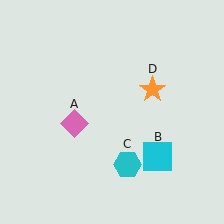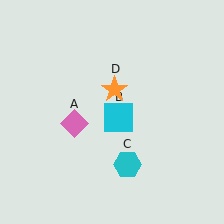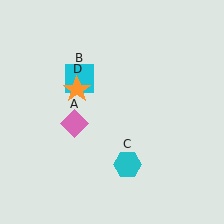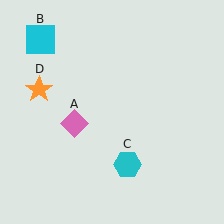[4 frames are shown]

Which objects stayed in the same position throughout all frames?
Pink diamond (object A) and cyan hexagon (object C) remained stationary.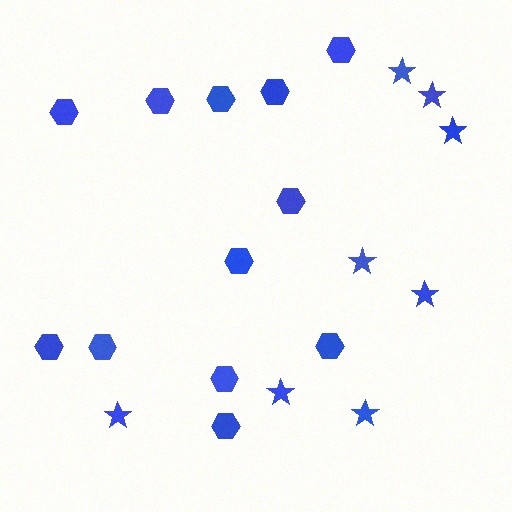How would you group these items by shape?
There are 2 groups: one group of stars (8) and one group of hexagons (12).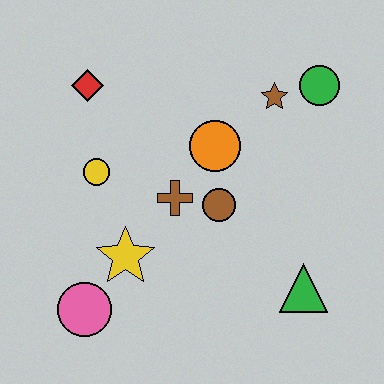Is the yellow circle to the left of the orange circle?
Yes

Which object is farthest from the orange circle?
The pink circle is farthest from the orange circle.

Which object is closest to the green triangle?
The brown circle is closest to the green triangle.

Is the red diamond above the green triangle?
Yes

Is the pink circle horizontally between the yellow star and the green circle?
No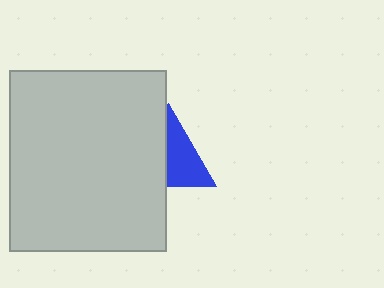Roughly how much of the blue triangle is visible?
About half of it is visible (roughly 52%).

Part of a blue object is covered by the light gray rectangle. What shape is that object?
It is a triangle.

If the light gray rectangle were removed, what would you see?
You would see the complete blue triangle.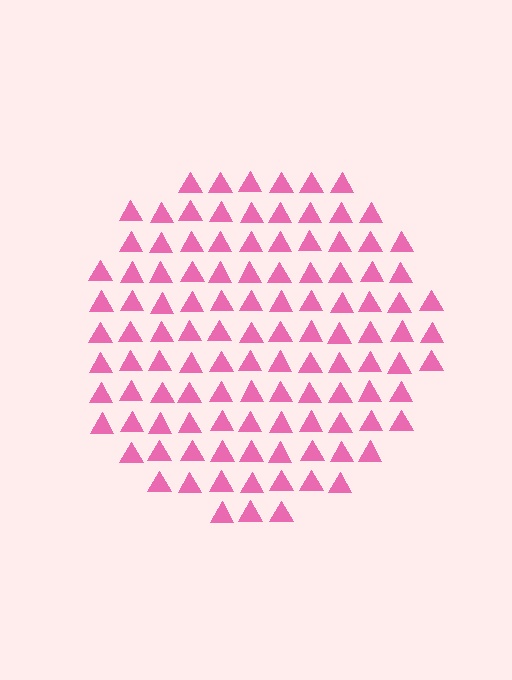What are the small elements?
The small elements are triangles.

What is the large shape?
The large shape is a circle.